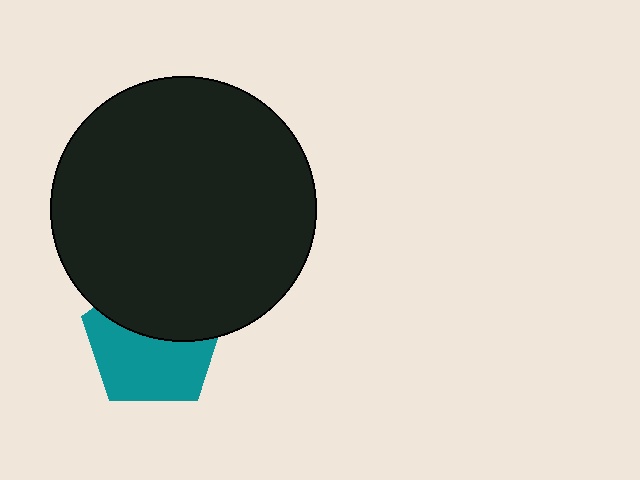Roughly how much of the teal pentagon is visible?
About half of it is visible (roughly 57%).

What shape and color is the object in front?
The object in front is a black circle.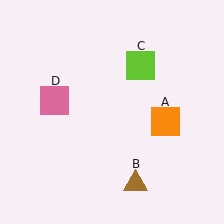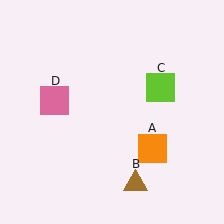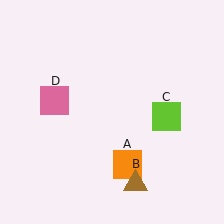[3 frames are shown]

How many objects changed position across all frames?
2 objects changed position: orange square (object A), lime square (object C).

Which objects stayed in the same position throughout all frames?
Brown triangle (object B) and pink square (object D) remained stationary.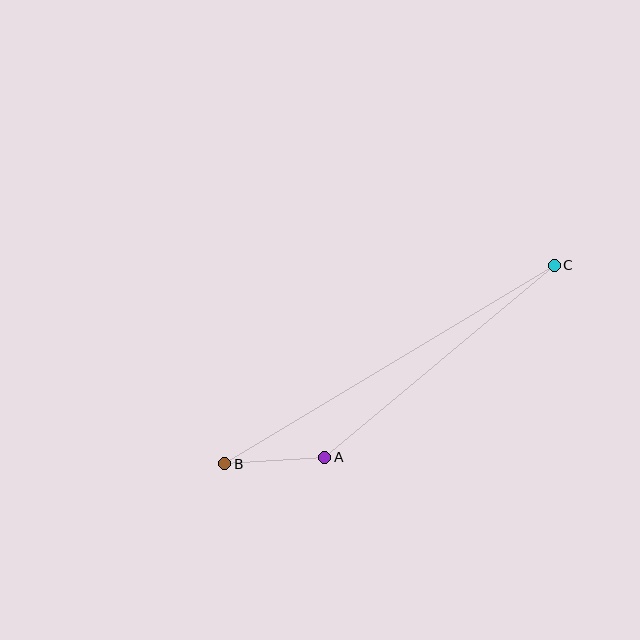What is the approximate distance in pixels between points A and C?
The distance between A and C is approximately 299 pixels.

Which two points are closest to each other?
Points A and B are closest to each other.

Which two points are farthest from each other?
Points B and C are farthest from each other.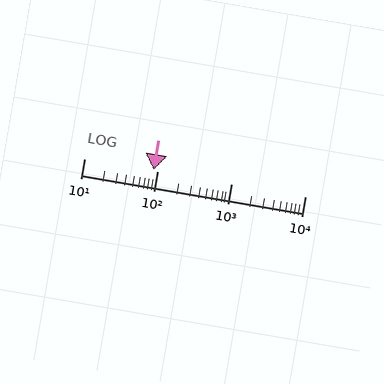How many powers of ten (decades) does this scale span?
The scale spans 3 decades, from 10 to 10000.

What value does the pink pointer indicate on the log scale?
The pointer indicates approximately 89.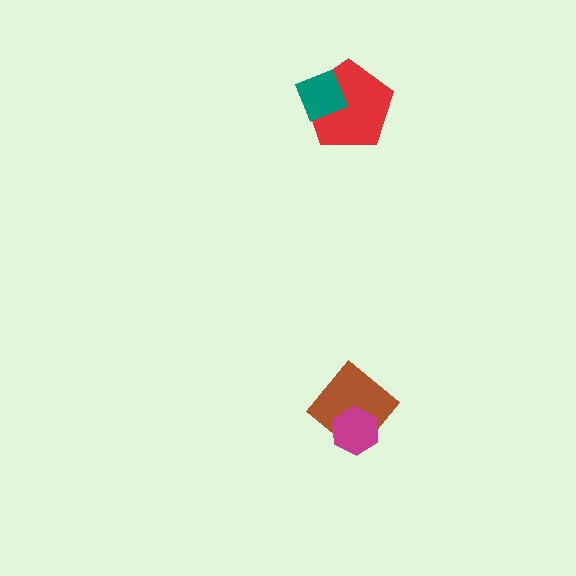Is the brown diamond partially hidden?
Yes, it is partially covered by another shape.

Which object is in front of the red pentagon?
The teal diamond is in front of the red pentagon.